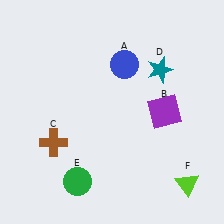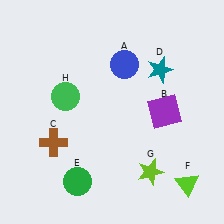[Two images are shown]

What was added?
A lime star (G), a green circle (H) were added in Image 2.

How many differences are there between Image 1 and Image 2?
There are 2 differences between the two images.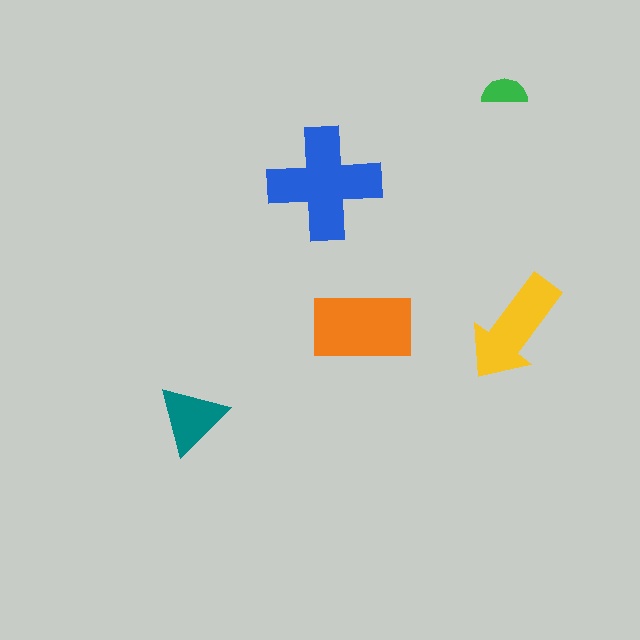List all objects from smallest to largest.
The green semicircle, the teal triangle, the yellow arrow, the orange rectangle, the blue cross.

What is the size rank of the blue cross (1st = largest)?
1st.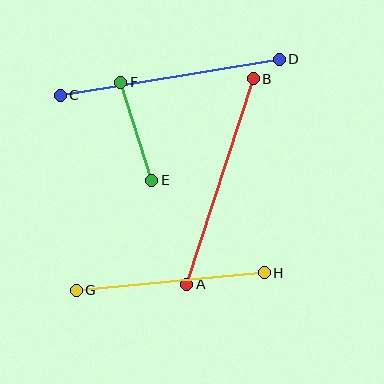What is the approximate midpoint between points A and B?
The midpoint is at approximately (220, 182) pixels.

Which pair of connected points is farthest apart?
Points C and D are farthest apart.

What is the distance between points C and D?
The distance is approximately 222 pixels.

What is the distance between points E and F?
The distance is approximately 103 pixels.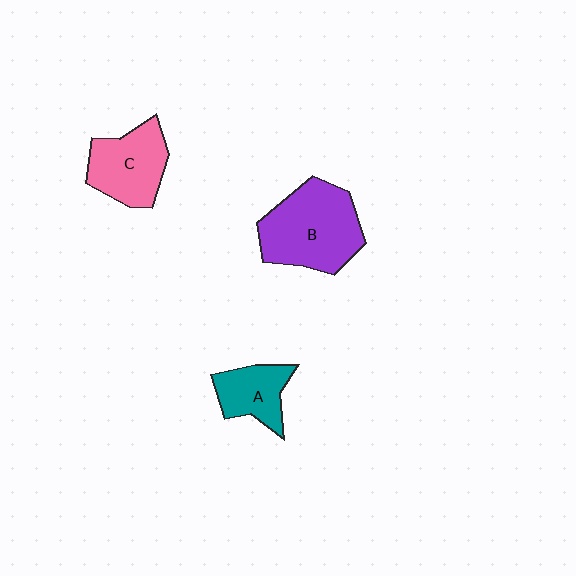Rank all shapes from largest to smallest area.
From largest to smallest: B (purple), C (pink), A (teal).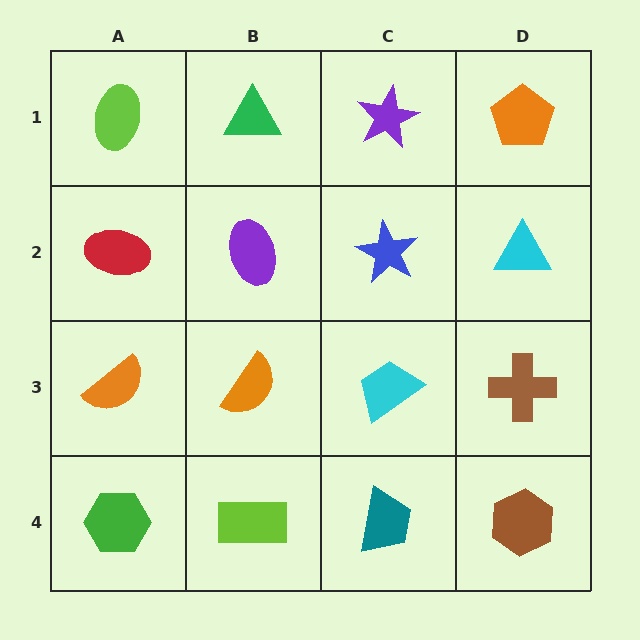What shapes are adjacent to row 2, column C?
A purple star (row 1, column C), a cyan trapezoid (row 3, column C), a purple ellipse (row 2, column B), a cyan triangle (row 2, column D).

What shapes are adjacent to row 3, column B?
A purple ellipse (row 2, column B), a lime rectangle (row 4, column B), an orange semicircle (row 3, column A), a cyan trapezoid (row 3, column C).